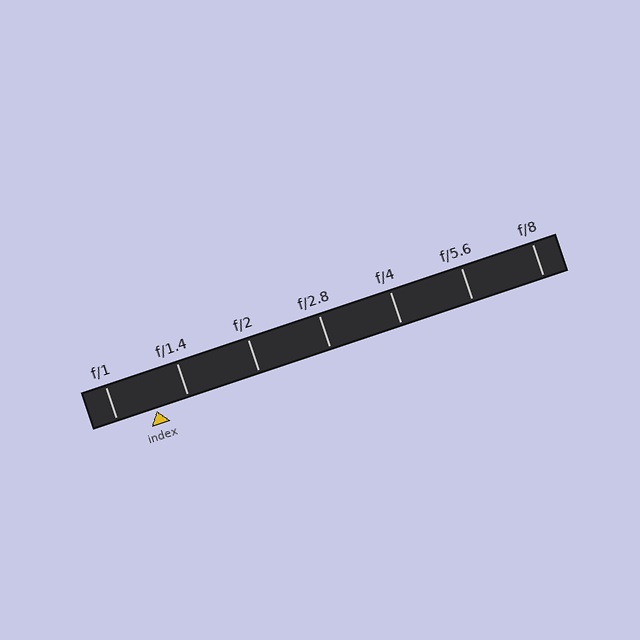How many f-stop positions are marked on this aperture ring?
There are 7 f-stop positions marked.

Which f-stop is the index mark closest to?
The index mark is closest to f/1.4.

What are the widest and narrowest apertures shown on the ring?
The widest aperture shown is f/1 and the narrowest is f/8.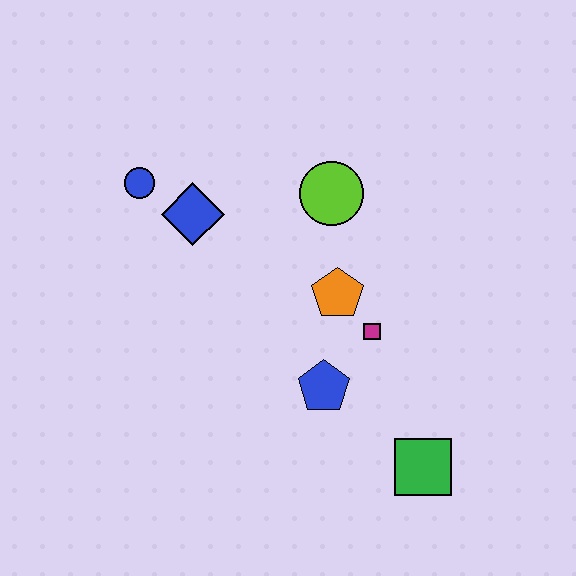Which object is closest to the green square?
The blue pentagon is closest to the green square.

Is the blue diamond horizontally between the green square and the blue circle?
Yes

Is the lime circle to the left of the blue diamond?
No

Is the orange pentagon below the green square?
No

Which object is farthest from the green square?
The blue circle is farthest from the green square.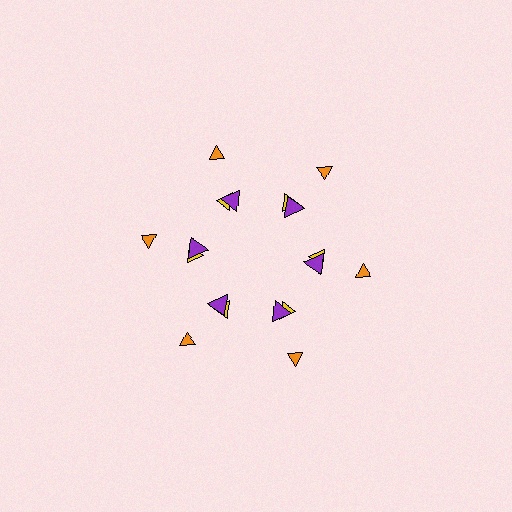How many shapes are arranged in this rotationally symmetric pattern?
There are 18 shapes, arranged in 6 groups of 3.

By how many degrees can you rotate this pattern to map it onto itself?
The pattern maps onto itself every 60 degrees of rotation.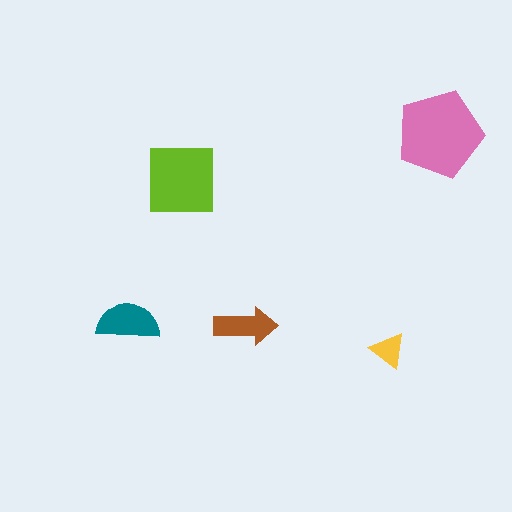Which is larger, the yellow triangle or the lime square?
The lime square.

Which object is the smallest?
The yellow triangle.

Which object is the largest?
The pink pentagon.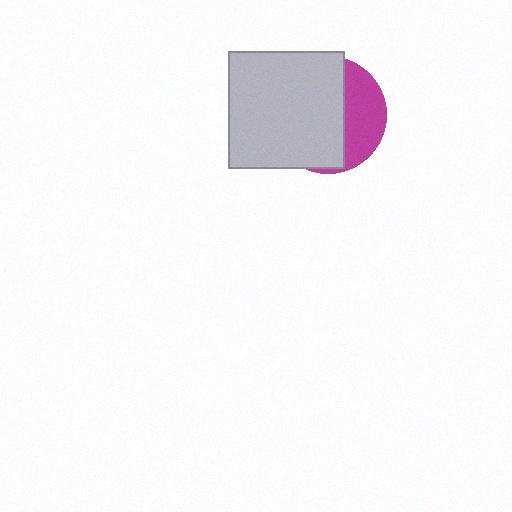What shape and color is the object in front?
The object in front is a light gray square.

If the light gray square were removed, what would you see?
You would see the complete magenta circle.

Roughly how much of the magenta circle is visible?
A small part of it is visible (roughly 33%).